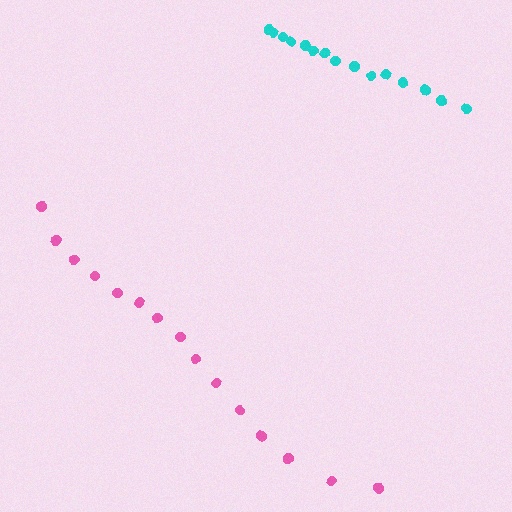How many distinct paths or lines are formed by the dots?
There are 2 distinct paths.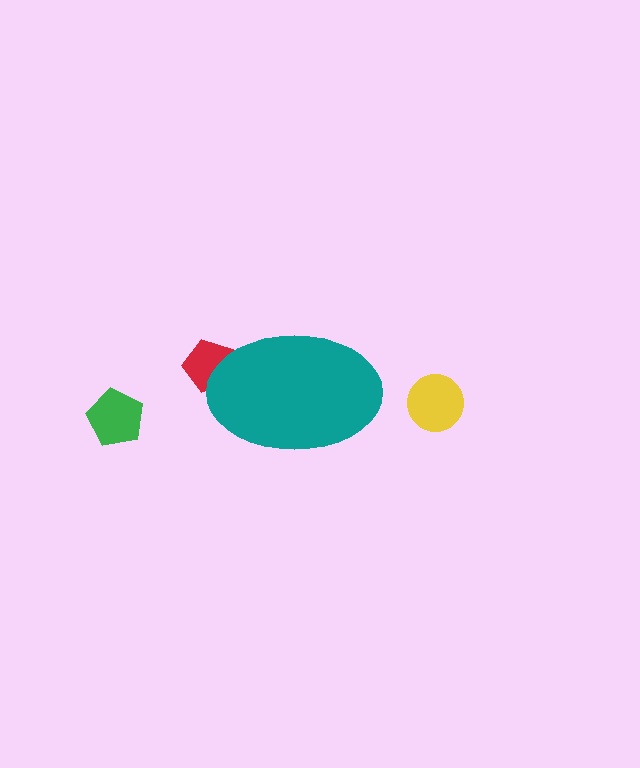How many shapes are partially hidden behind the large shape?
1 shape is partially hidden.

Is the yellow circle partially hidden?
No, the yellow circle is fully visible.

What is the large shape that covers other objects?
A teal ellipse.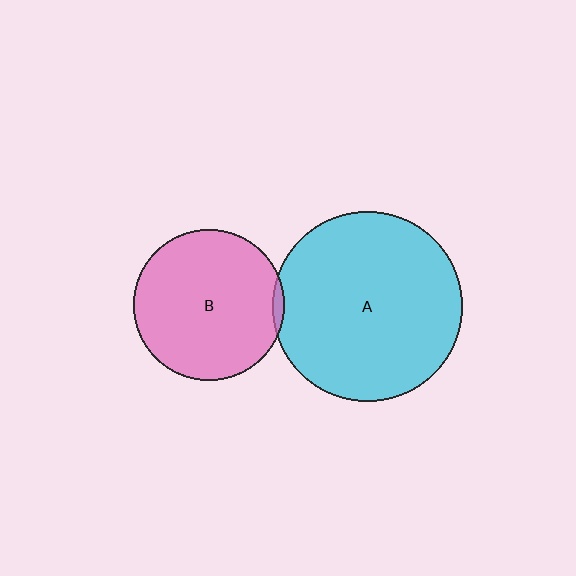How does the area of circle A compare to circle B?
Approximately 1.6 times.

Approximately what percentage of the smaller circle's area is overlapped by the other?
Approximately 5%.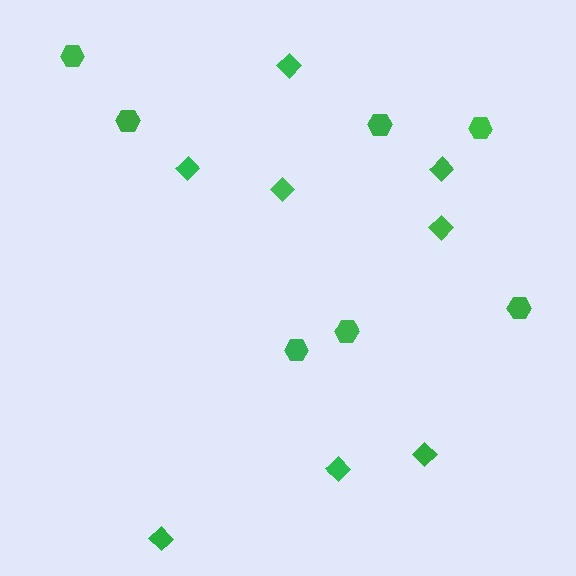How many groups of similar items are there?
There are 2 groups: one group of diamonds (8) and one group of hexagons (7).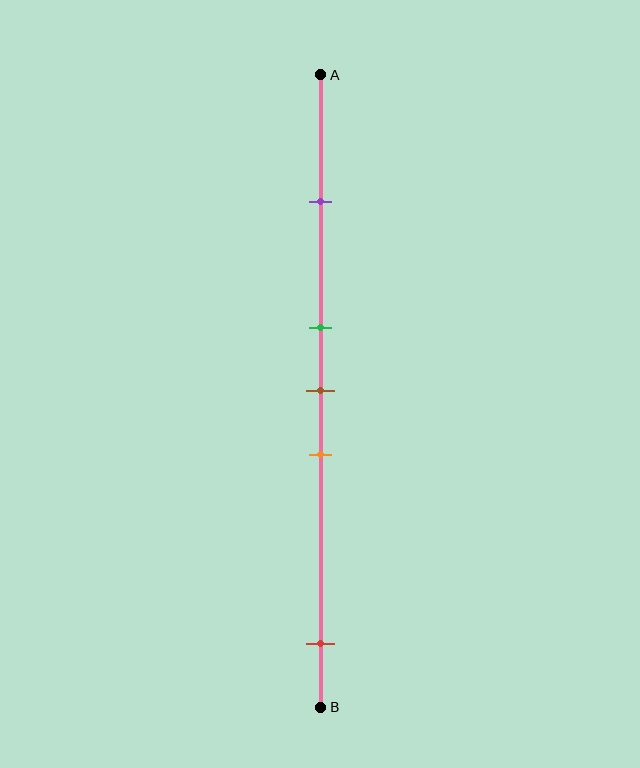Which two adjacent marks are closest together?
The green and brown marks are the closest adjacent pair.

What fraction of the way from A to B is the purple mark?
The purple mark is approximately 20% (0.2) of the way from A to B.